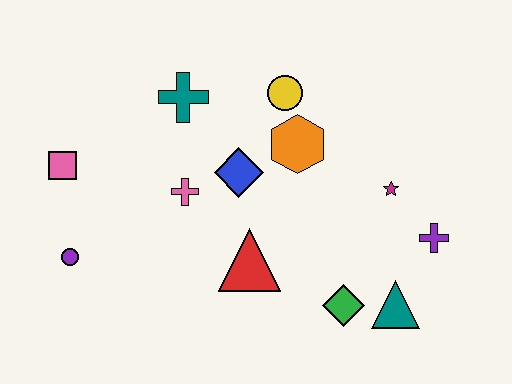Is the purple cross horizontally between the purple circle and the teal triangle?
No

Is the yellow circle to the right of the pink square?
Yes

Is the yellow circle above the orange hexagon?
Yes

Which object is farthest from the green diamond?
The pink square is farthest from the green diamond.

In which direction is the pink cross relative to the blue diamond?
The pink cross is to the left of the blue diamond.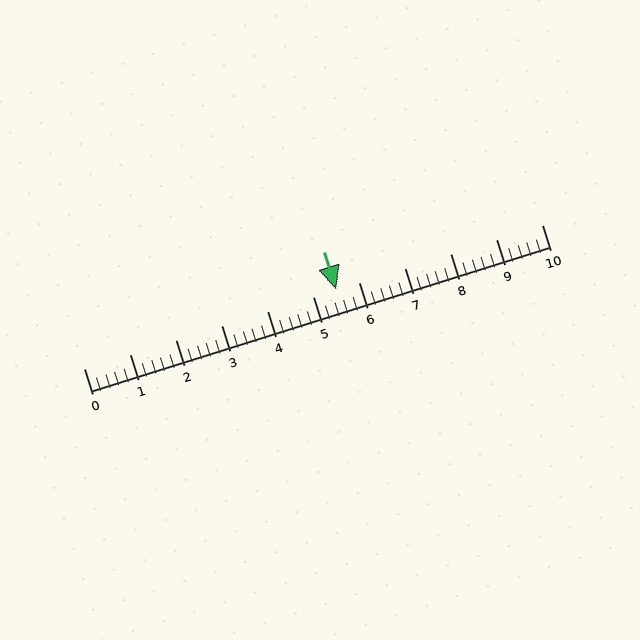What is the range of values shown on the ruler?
The ruler shows values from 0 to 10.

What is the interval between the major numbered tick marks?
The major tick marks are spaced 1 units apart.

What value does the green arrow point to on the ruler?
The green arrow points to approximately 5.5.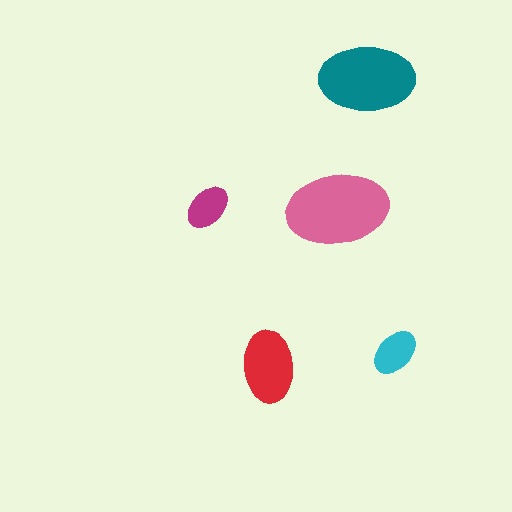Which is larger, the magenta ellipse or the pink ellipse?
The pink one.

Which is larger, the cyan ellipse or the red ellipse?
The red one.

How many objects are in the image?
There are 5 objects in the image.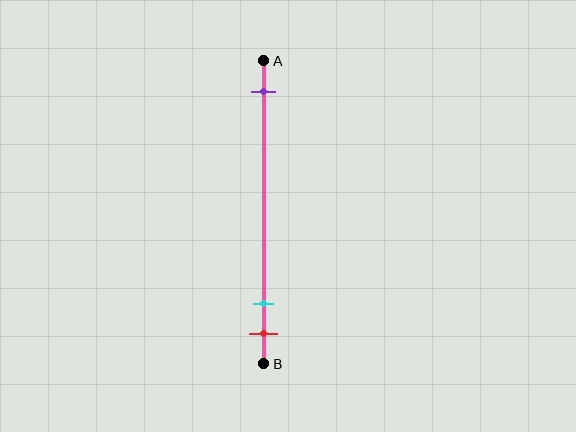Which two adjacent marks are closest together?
The cyan and red marks are the closest adjacent pair.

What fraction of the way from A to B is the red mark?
The red mark is approximately 90% (0.9) of the way from A to B.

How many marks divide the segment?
There are 3 marks dividing the segment.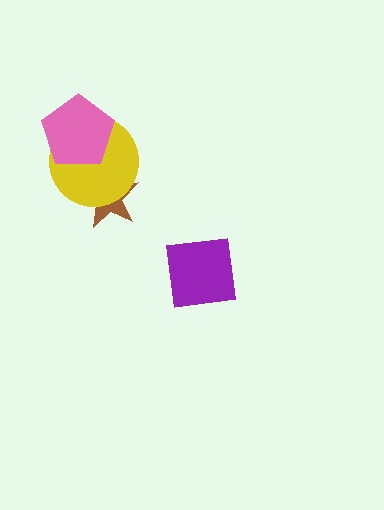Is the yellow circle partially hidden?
Yes, it is partially covered by another shape.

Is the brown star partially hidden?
Yes, it is partially covered by another shape.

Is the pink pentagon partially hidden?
No, no other shape covers it.